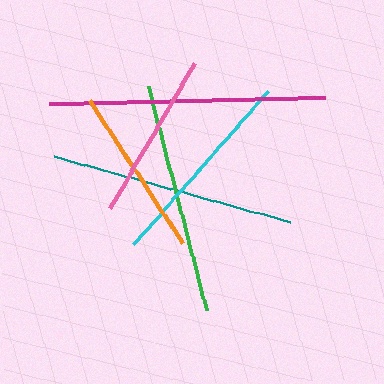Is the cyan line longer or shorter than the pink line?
The cyan line is longer than the pink line.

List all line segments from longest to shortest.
From longest to shortest: magenta, teal, green, cyan, orange, pink.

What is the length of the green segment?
The green segment is approximately 231 pixels long.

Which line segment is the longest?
The magenta line is the longest at approximately 276 pixels.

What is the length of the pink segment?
The pink segment is approximately 168 pixels long.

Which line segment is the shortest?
The pink line is the shortest at approximately 168 pixels.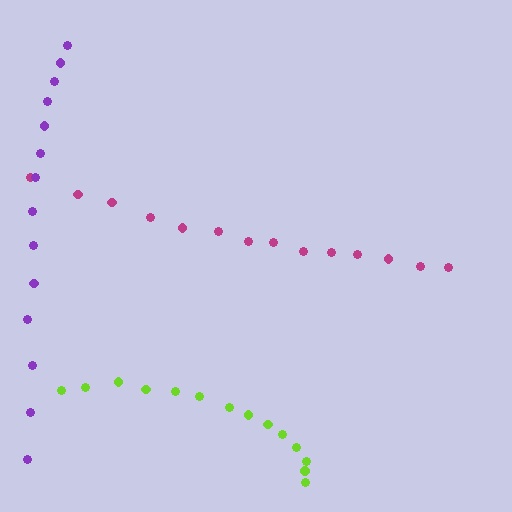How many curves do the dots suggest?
There are 3 distinct paths.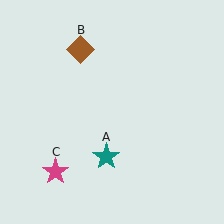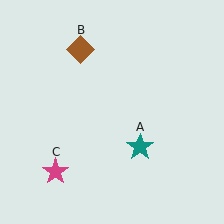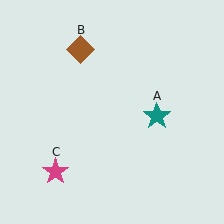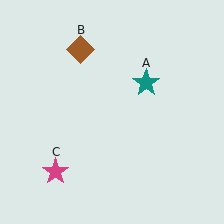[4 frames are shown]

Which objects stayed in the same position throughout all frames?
Brown diamond (object B) and magenta star (object C) remained stationary.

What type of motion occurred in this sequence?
The teal star (object A) rotated counterclockwise around the center of the scene.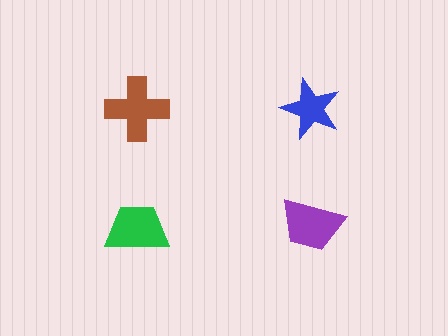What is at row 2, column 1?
A green trapezoid.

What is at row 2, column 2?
A purple trapezoid.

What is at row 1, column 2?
A blue star.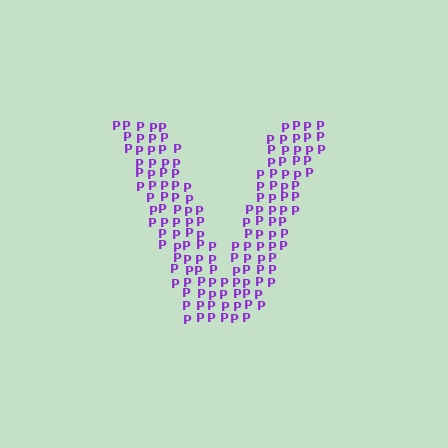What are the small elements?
The small elements are letter P's.